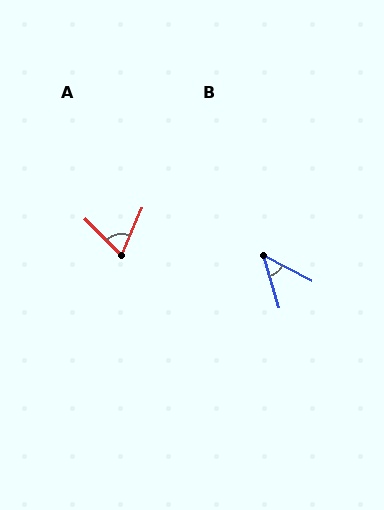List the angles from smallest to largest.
B (46°), A (68°).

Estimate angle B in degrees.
Approximately 46 degrees.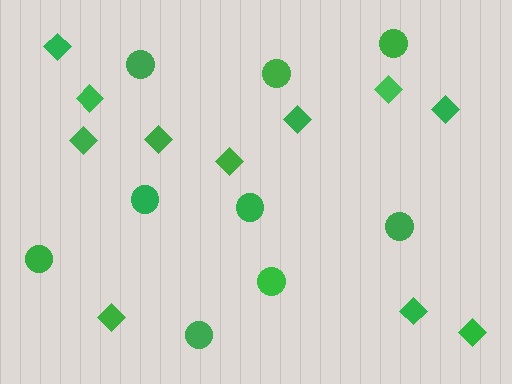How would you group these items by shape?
There are 2 groups: one group of circles (9) and one group of diamonds (11).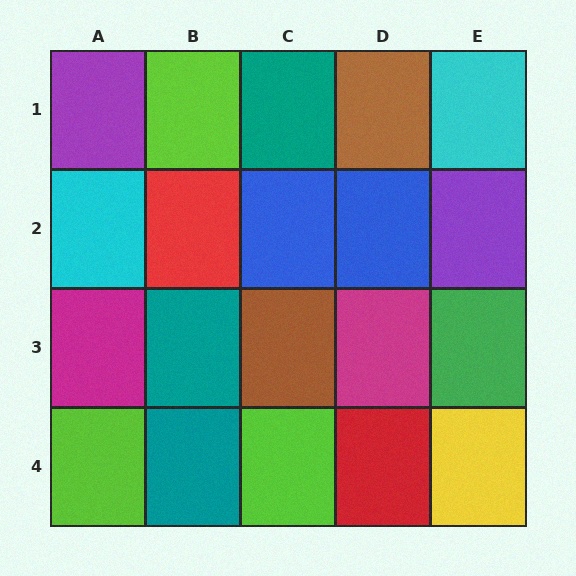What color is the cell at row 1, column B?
Lime.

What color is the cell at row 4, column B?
Teal.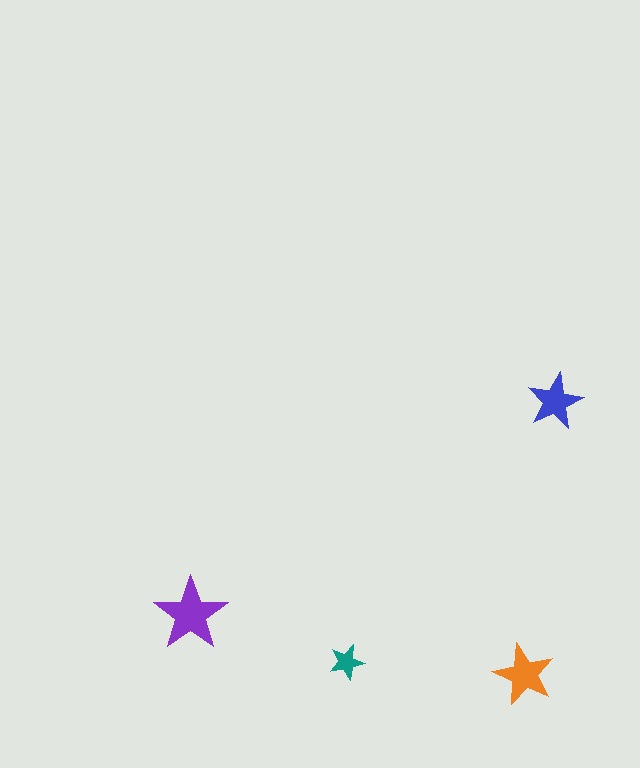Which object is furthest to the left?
The purple star is leftmost.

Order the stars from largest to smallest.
the purple one, the orange one, the blue one, the teal one.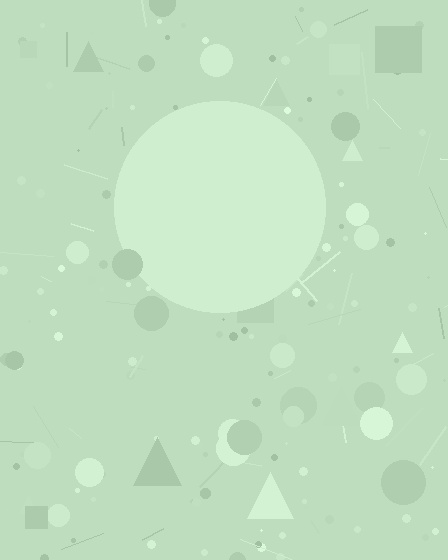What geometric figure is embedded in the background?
A circle is embedded in the background.